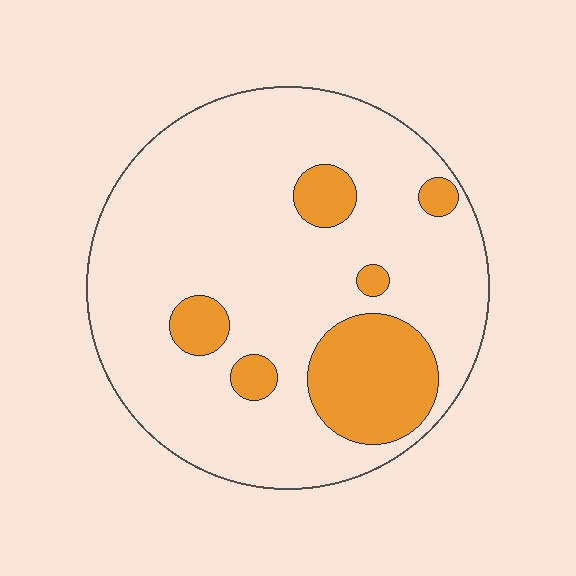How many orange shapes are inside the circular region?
6.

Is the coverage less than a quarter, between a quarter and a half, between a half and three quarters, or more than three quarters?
Less than a quarter.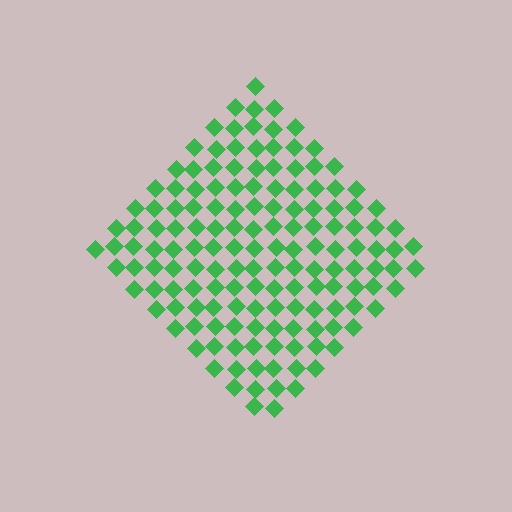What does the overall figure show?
The overall figure shows a diamond.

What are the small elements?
The small elements are diamonds.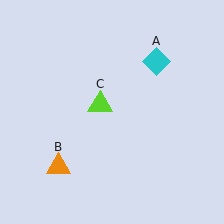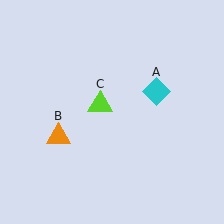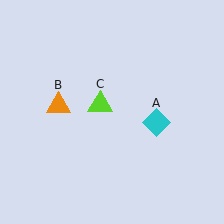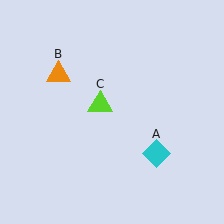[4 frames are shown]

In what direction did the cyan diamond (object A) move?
The cyan diamond (object A) moved down.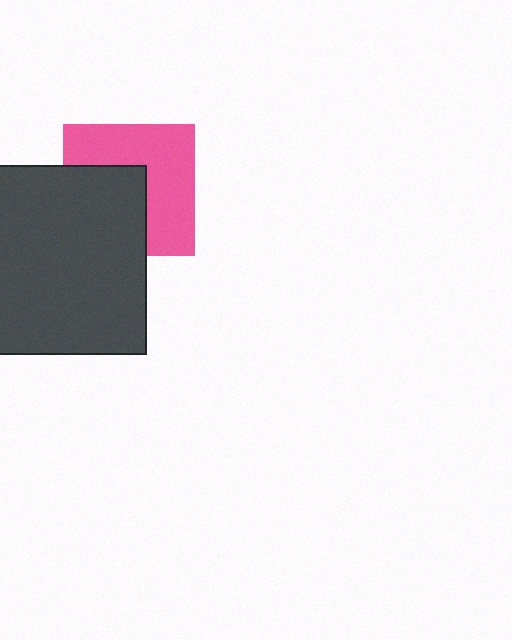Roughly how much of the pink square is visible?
About half of it is visible (roughly 57%).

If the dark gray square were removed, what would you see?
You would see the complete pink square.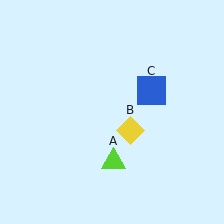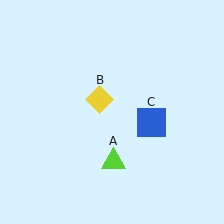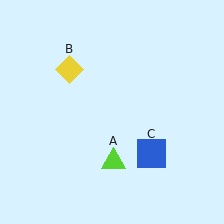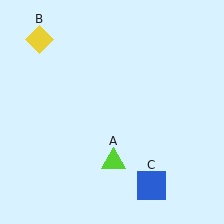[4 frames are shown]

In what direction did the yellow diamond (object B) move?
The yellow diamond (object B) moved up and to the left.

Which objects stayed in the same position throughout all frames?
Lime triangle (object A) remained stationary.